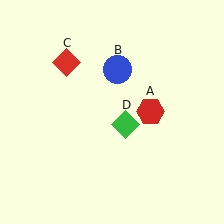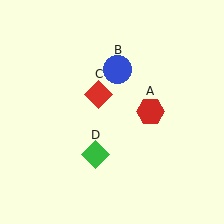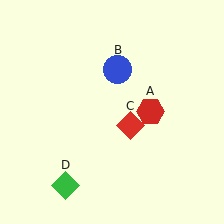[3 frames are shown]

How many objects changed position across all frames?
2 objects changed position: red diamond (object C), green diamond (object D).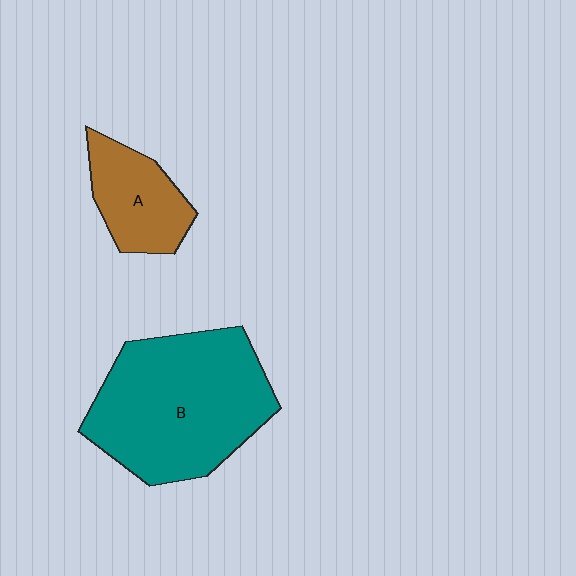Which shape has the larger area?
Shape B (teal).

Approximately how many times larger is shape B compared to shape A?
Approximately 2.5 times.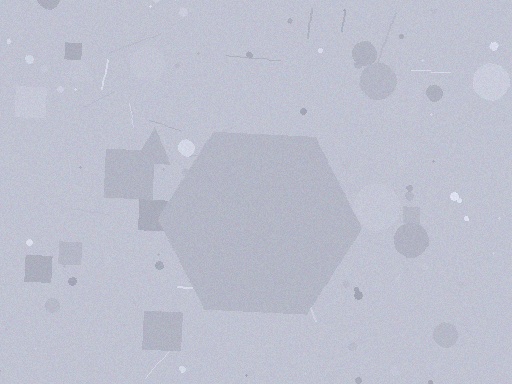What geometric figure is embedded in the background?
A hexagon is embedded in the background.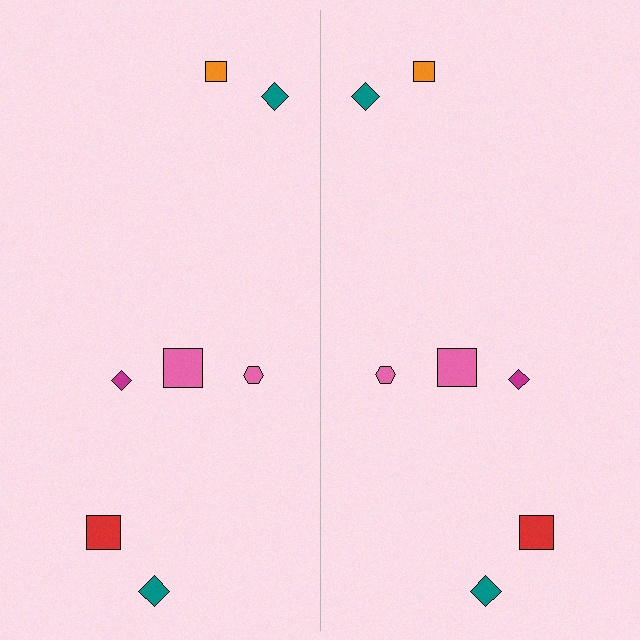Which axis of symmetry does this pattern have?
The pattern has a vertical axis of symmetry running through the center of the image.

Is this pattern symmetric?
Yes, this pattern has bilateral (reflection) symmetry.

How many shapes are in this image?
There are 14 shapes in this image.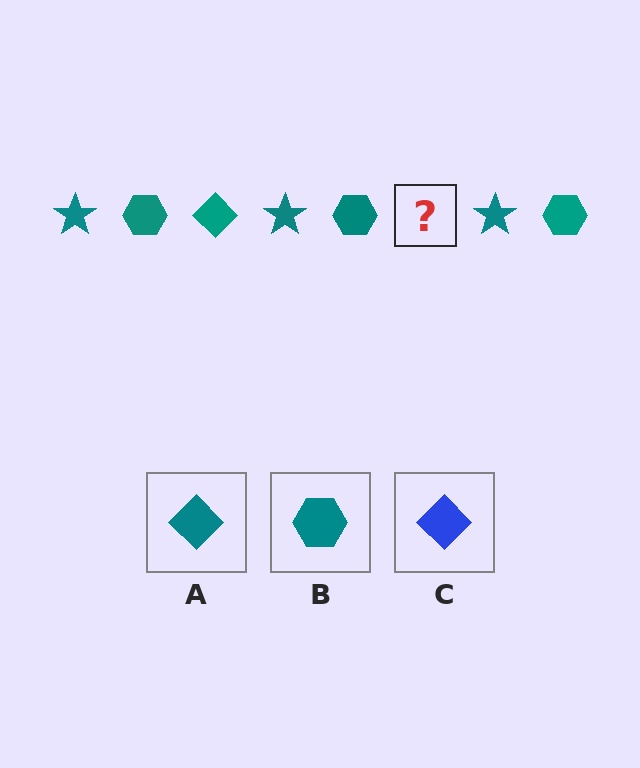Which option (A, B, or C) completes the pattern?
A.